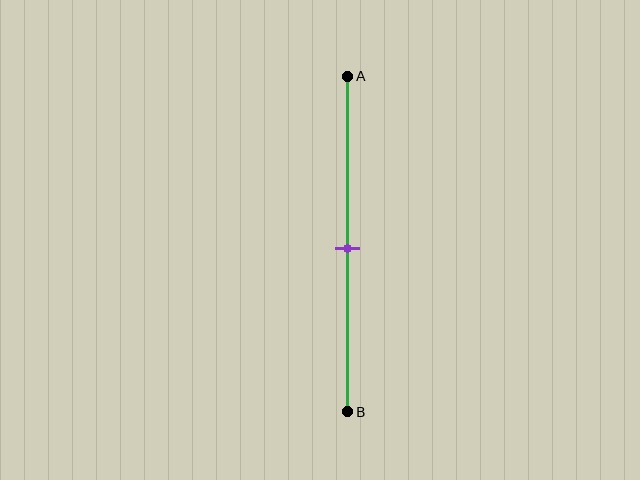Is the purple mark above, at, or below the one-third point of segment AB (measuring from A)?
The purple mark is below the one-third point of segment AB.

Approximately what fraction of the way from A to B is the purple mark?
The purple mark is approximately 50% of the way from A to B.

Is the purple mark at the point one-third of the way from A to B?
No, the mark is at about 50% from A, not at the 33% one-third point.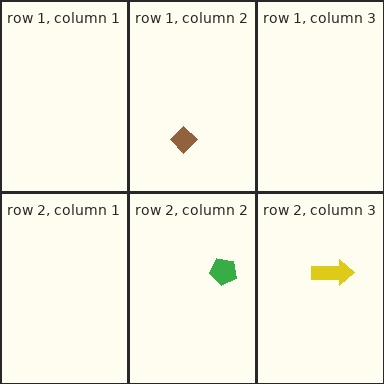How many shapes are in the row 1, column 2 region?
1.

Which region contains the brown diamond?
The row 1, column 2 region.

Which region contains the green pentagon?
The row 2, column 2 region.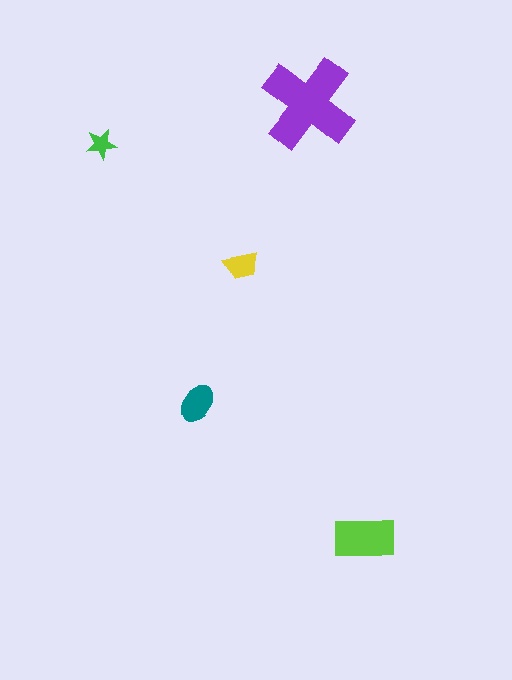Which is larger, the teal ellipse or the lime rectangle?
The lime rectangle.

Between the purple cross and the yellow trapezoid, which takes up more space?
The purple cross.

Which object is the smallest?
The green star.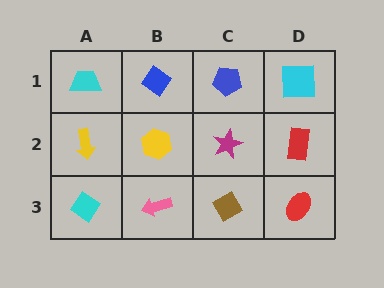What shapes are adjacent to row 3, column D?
A red rectangle (row 2, column D), a brown diamond (row 3, column C).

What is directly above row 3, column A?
A yellow arrow.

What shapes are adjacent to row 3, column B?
A yellow hexagon (row 2, column B), a cyan diamond (row 3, column A), a brown diamond (row 3, column C).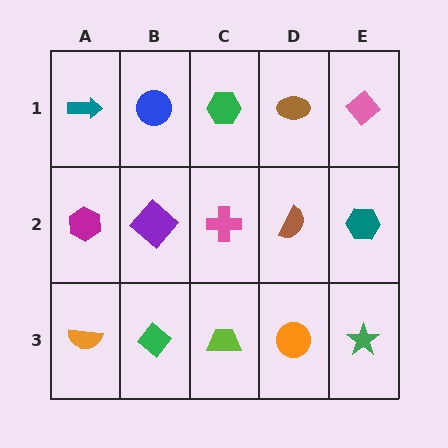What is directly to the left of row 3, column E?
An orange circle.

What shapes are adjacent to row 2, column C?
A green hexagon (row 1, column C), a lime trapezoid (row 3, column C), a purple diamond (row 2, column B), a brown semicircle (row 2, column D).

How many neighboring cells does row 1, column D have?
3.